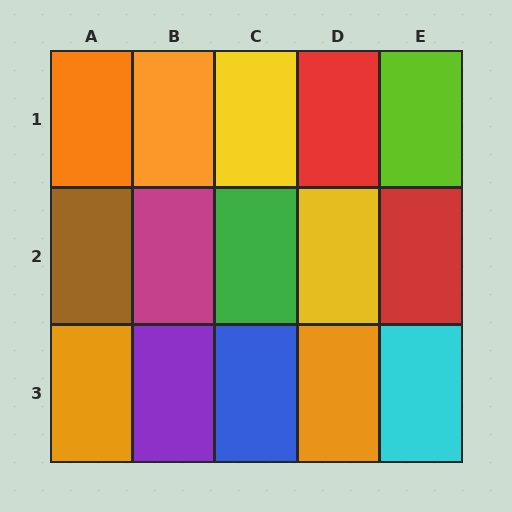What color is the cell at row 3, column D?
Orange.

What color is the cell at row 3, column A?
Orange.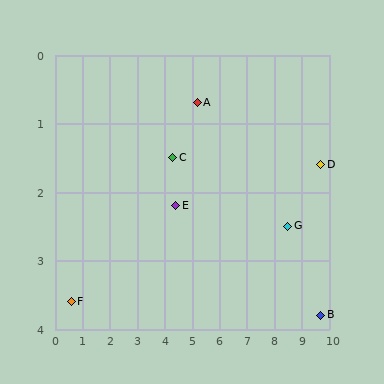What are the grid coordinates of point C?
Point C is at approximately (4.3, 1.5).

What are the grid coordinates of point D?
Point D is at approximately (9.7, 1.6).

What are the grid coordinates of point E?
Point E is at approximately (4.4, 2.2).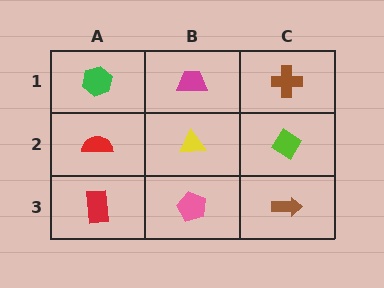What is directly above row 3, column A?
A red semicircle.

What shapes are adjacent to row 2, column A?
A green hexagon (row 1, column A), a red rectangle (row 3, column A), a yellow triangle (row 2, column B).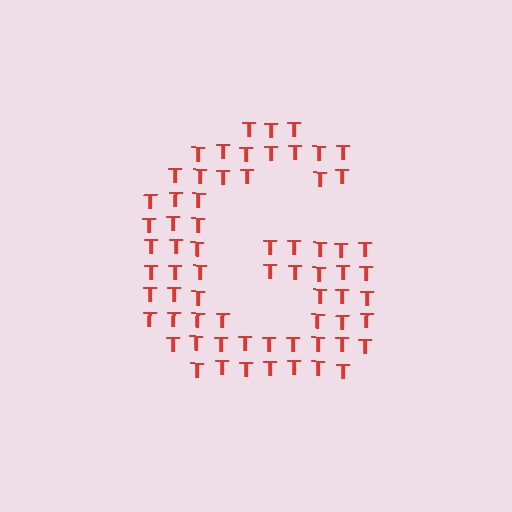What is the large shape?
The large shape is the letter G.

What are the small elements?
The small elements are letter T's.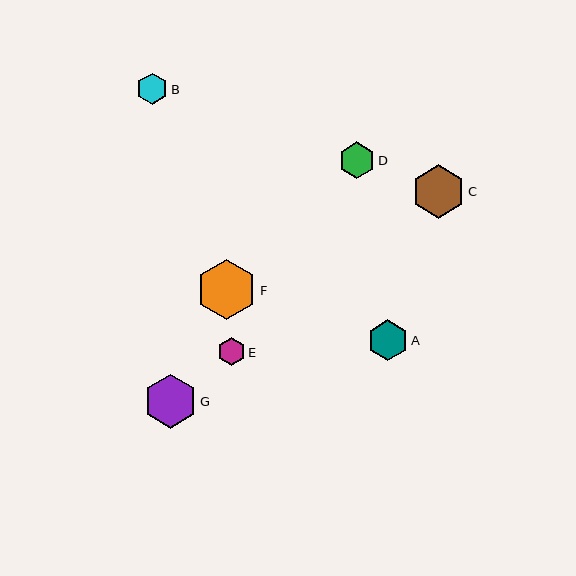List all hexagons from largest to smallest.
From largest to smallest: F, G, C, A, D, B, E.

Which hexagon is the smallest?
Hexagon E is the smallest with a size of approximately 28 pixels.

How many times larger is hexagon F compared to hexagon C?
Hexagon F is approximately 1.1 times the size of hexagon C.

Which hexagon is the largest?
Hexagon F is the largest with a size of approximately 61 pixels.